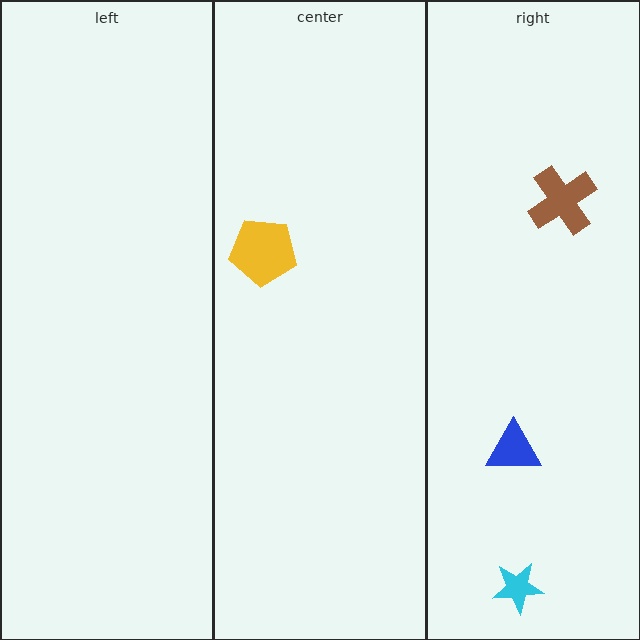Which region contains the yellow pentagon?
The center region.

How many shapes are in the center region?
1.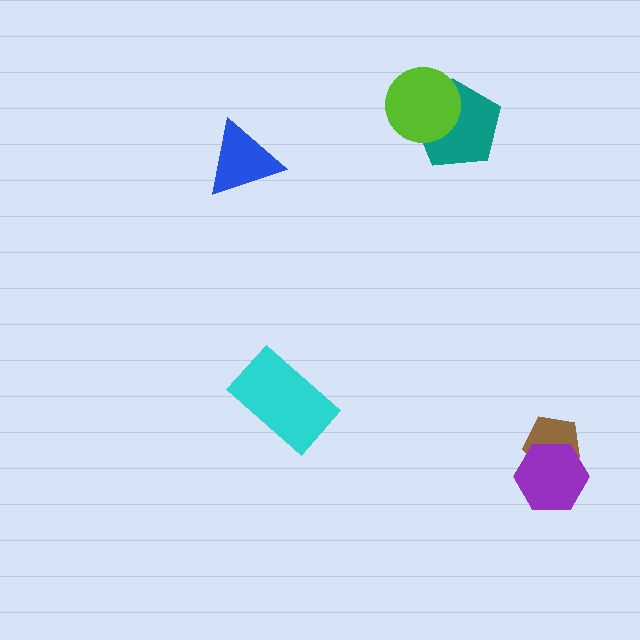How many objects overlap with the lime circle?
1 object overlaps with the lime circle.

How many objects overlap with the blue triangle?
0 objects overlap with the blue triangle.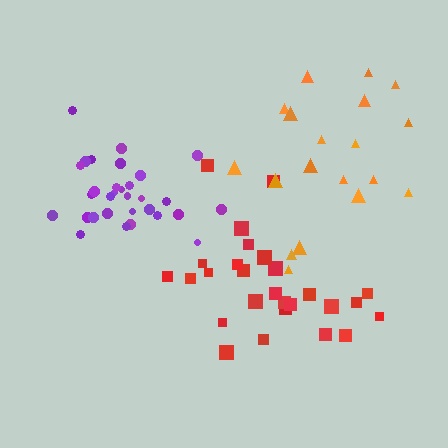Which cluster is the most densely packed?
Purple.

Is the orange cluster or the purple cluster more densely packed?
Purple.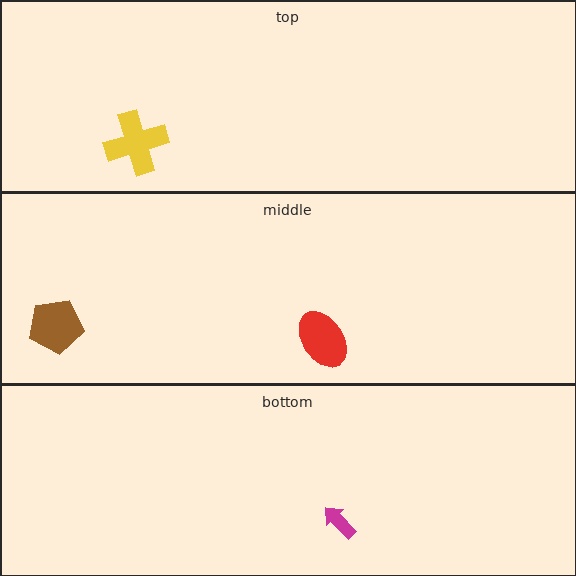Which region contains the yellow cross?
The top region.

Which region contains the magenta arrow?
The bottom region.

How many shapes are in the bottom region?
1.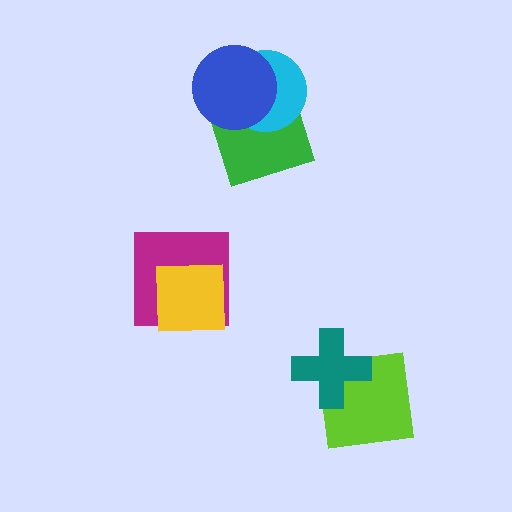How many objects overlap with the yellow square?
1 object overlaps with the yellow square.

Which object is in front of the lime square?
The teal cross is in front of the lime square.